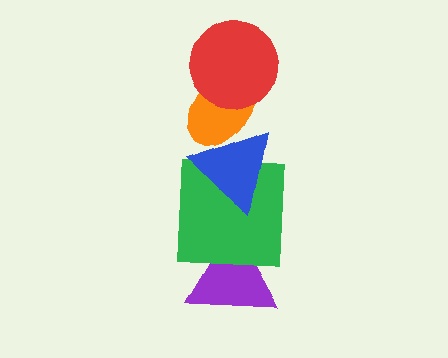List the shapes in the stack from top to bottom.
From top to bottom: the red circle, the orange ellipse, the blue triangle, the green square, the purple triangle.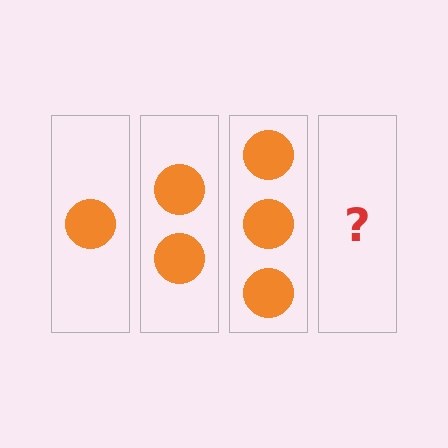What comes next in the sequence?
The next element should be 4 circles.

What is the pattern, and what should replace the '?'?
The pattern is that each step adds one more circle. The '?' should be 4 circles.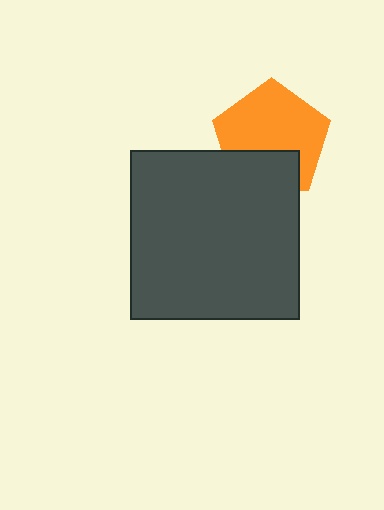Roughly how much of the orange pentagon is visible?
Most of it is visible (roughly 68%).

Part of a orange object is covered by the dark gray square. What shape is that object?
It is a pentagon.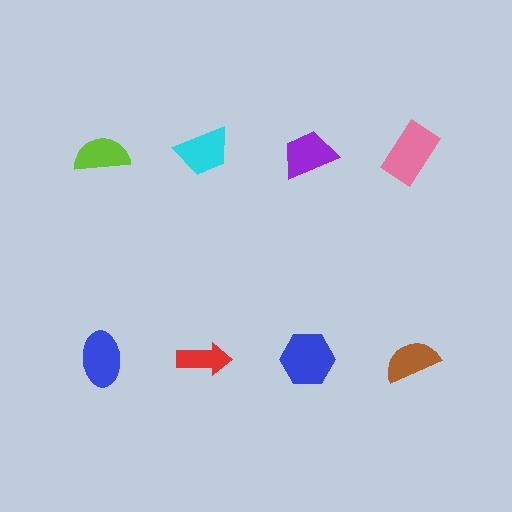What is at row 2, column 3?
A blue hexagon.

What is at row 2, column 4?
A brown semicircle.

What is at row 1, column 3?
A purple trapezoid.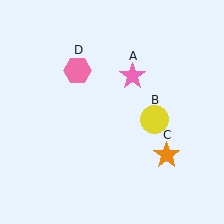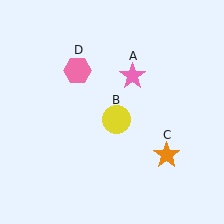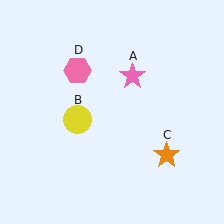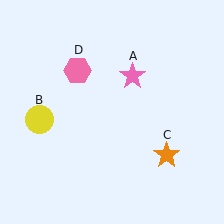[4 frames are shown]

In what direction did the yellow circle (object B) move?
The yellow circle (object B) moved left.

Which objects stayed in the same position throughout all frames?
Pink star (object A) and orange star (object C) and pink hexagon (object D) remained stationary.